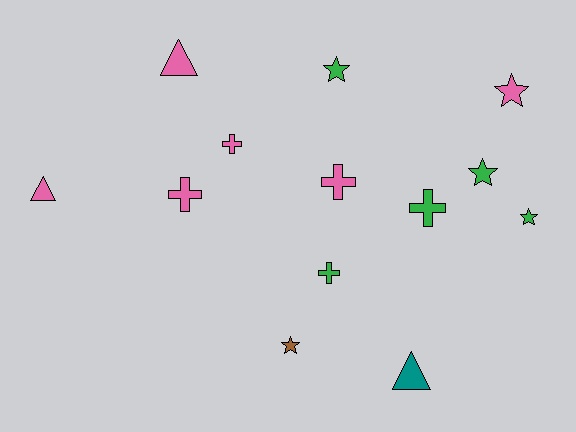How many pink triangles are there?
There are 2 pink triangles.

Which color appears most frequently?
Pink, with 6 objects.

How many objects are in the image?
There are 13 objects.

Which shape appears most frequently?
Star, with 5 objects.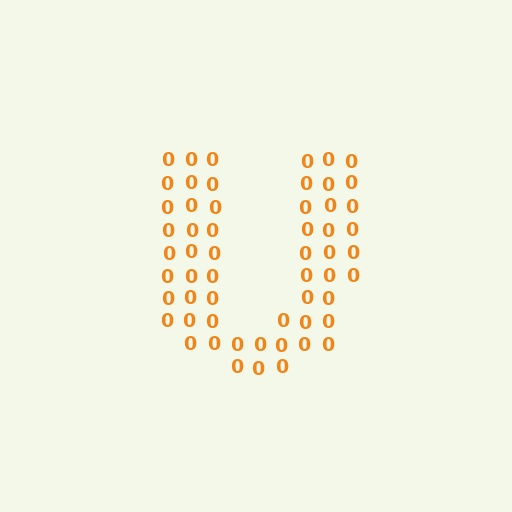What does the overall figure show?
The overall figure shows the letter U.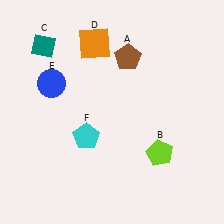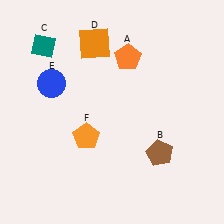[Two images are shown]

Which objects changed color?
A changed from brown to orange. B changed from lime to brown. F changed from cyan to orange.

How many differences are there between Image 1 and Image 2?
There are 3 differences between the two images.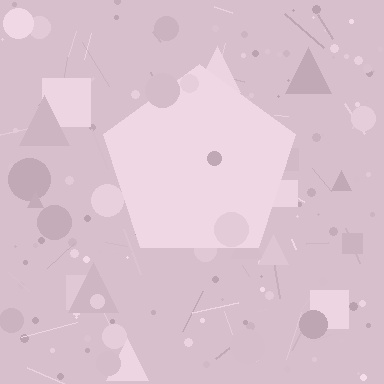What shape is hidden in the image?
A pentagon is hidden in the image.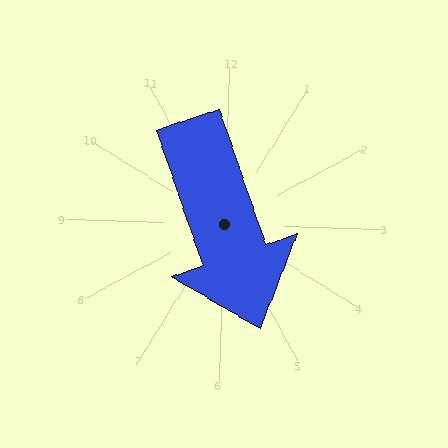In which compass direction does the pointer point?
South.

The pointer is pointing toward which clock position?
Roughly 5 o'clock.